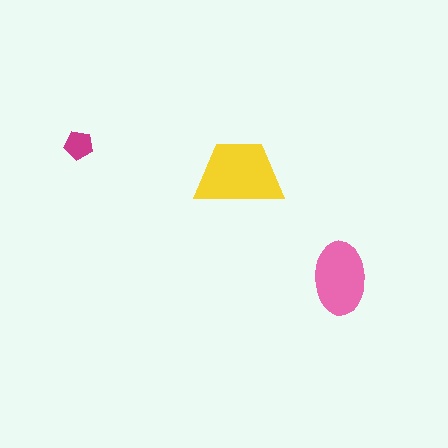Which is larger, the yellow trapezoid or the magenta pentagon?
The yellow trapezoid.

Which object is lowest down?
The pink ellipse is bottommost.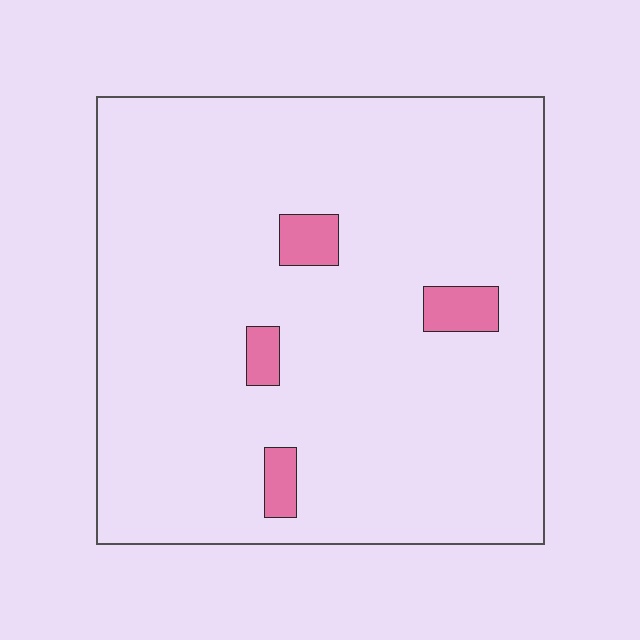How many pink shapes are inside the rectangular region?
4.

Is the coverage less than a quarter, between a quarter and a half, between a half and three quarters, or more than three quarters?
Less than a quarter.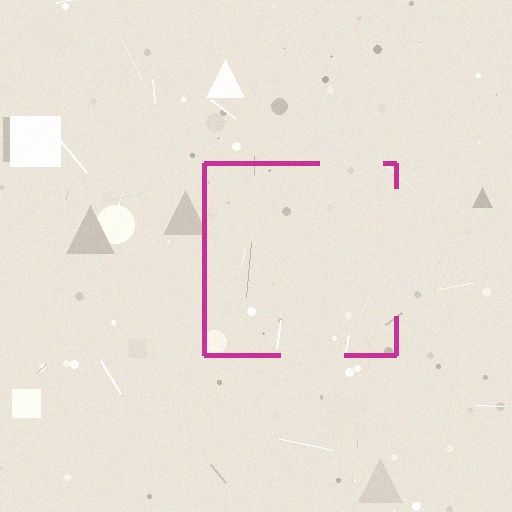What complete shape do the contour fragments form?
The contour fragments form a square.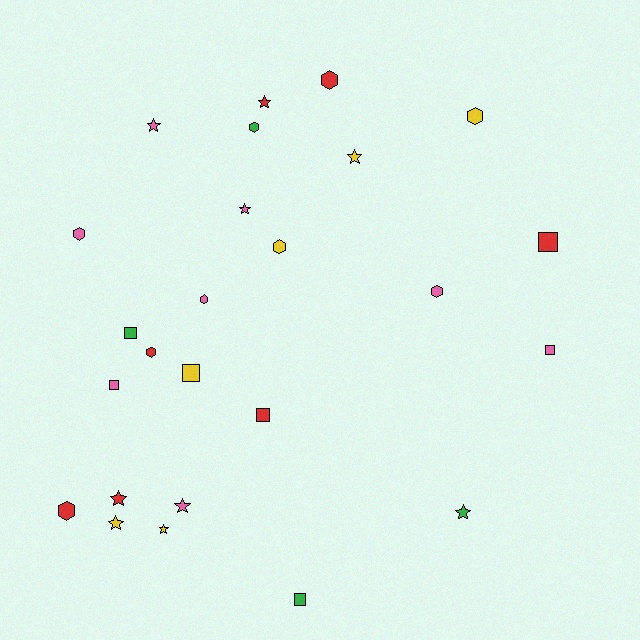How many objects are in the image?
There are 25 objects.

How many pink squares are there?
There are 2 pink squares.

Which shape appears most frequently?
Star, with 9 objects.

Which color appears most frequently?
Pink, with 8 objects.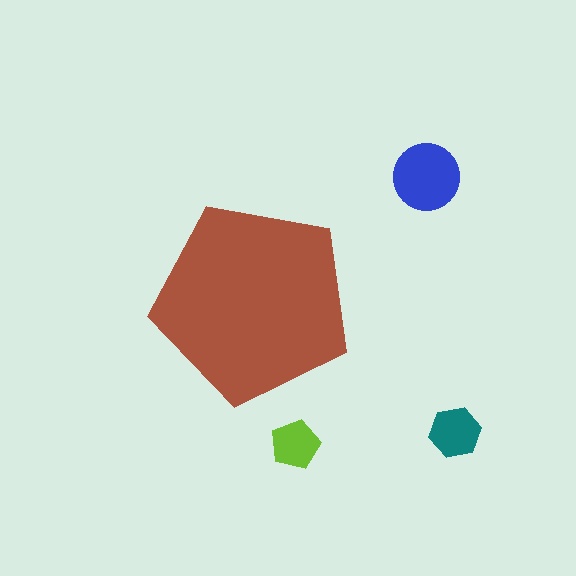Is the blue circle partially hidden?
No, the blue circle is fully visible.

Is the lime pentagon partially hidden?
No, the lime pentagon is fully visible.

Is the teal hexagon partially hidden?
No, the teal hexagon is fully visible.